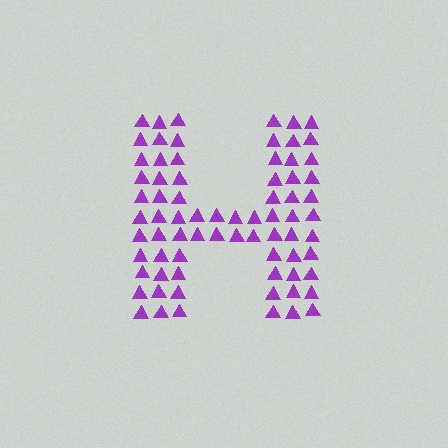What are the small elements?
The small elements are triangles.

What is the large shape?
The large shape is the letter H.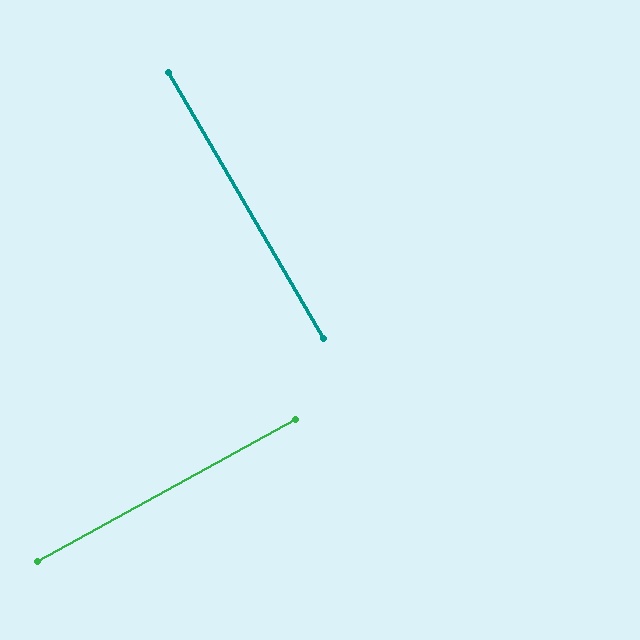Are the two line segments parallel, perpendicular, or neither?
Perpendicular — they meet at approximately 89°.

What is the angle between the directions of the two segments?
Approximately 89 degrees.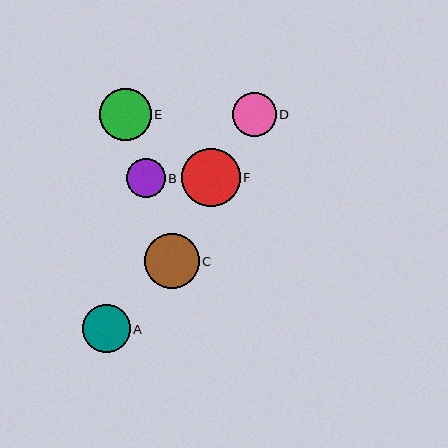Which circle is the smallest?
Circle B is the smallest with a size of approximately 39 pixels.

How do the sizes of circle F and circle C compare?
Circle F and circle C are approximately the same size.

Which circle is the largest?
Circle F is the largest with a size of approximately 58 pixels.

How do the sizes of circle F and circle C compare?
Circle F and circle C are approximately the same size.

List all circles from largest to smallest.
From largest to smallest: F, C, E, A, D, B.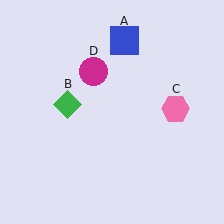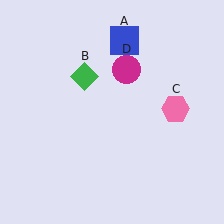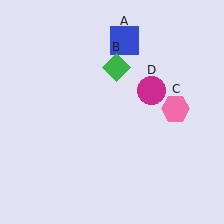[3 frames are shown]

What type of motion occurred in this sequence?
The green diamond (object B), magenta circle (object D) rotated clockwise around the center of the scene.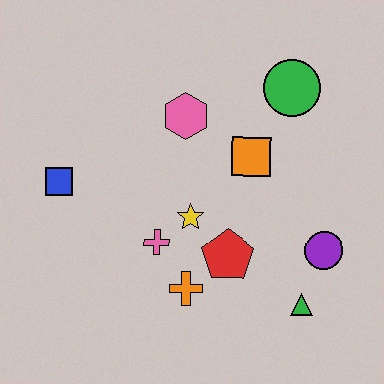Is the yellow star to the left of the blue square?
No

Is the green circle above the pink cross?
Yes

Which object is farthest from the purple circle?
The blue square is farthest from the purple circle.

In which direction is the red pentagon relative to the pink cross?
The red pentagon is to the right of the pink cross.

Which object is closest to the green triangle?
The purple circle is closest to the green triangle.